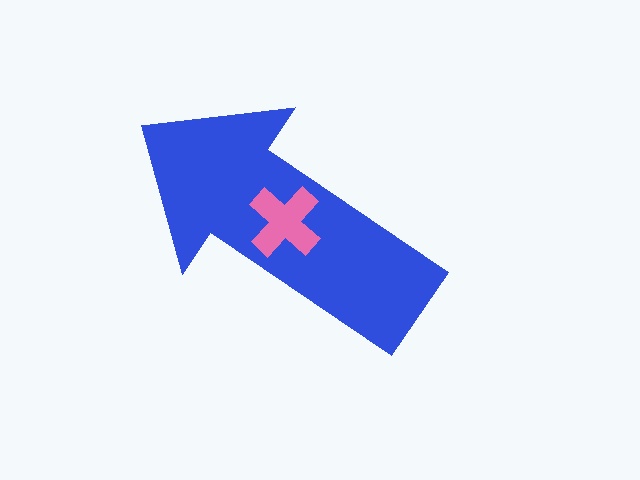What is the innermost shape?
The pink cross.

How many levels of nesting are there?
2.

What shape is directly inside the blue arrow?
The pink cross.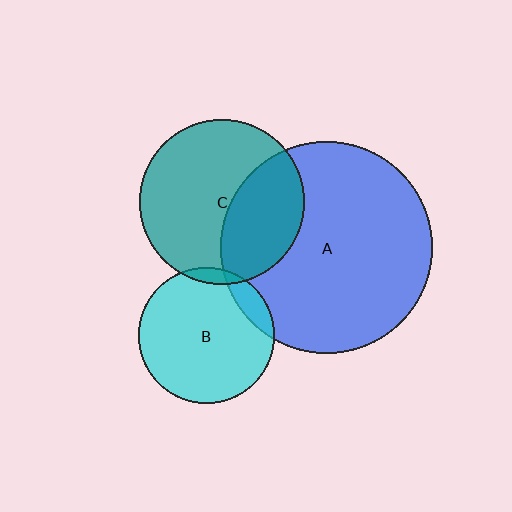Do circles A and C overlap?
Yes.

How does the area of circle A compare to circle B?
Approximately 2.4 times.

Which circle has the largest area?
Circle A (blue).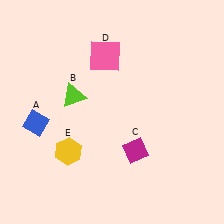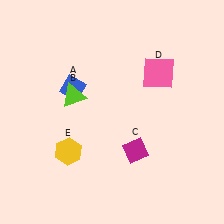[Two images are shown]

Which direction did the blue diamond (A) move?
The blue diamond (A) moved right.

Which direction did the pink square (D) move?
The pink square (D) moved right.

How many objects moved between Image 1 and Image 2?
2 objects moved between the two images.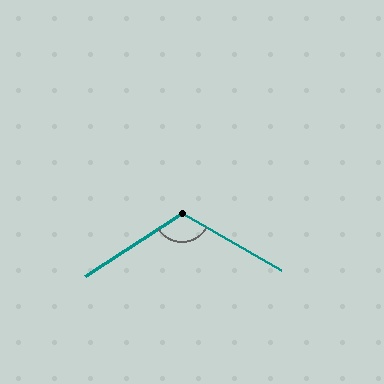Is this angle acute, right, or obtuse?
It is obtuse.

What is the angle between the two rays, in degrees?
Approximately 117 degrees.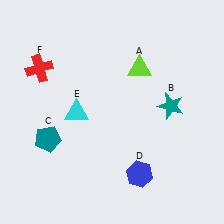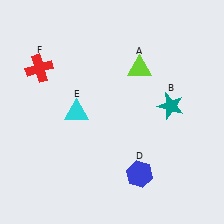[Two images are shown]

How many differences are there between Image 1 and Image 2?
There is 1 difference between the two images.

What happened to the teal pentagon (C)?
The teal pentagon (C) was removed in Image 2. It was in the bottom-left area of Image 1.